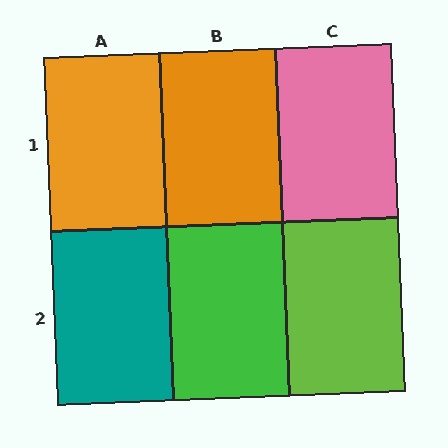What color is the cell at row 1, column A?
Orange.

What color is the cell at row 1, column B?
Orange.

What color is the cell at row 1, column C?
Pink.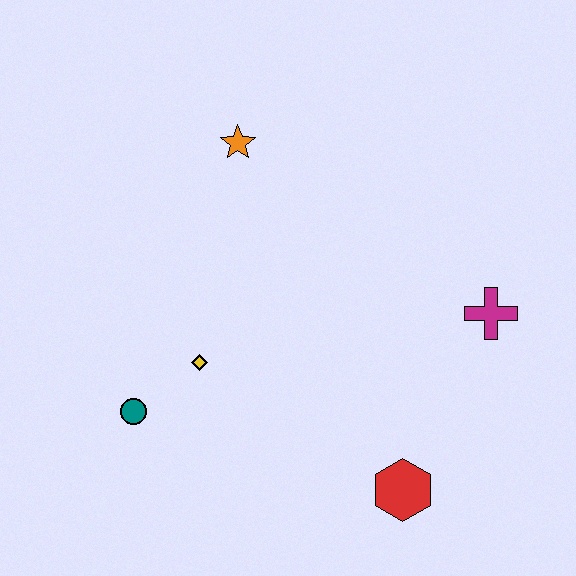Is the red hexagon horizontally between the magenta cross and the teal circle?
Yes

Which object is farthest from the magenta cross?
The teal circle is farthest from the magenta cross.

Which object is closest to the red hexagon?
The magenta cross is closest to the red hexagon.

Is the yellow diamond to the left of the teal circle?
No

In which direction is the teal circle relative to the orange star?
The teal circle is below the orange star.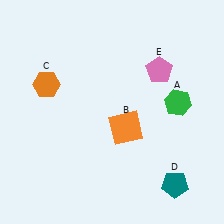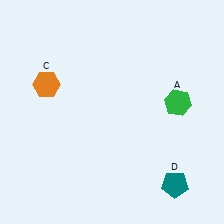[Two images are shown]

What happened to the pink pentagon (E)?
The pink pentagon (E) was removed in Image 2. It was in the top-right area of Image 1.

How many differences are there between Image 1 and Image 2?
There are 2 differences between the two images.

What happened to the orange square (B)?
The orange square (B) was removed in Image 2. It was in the bottom-right area of Image 1.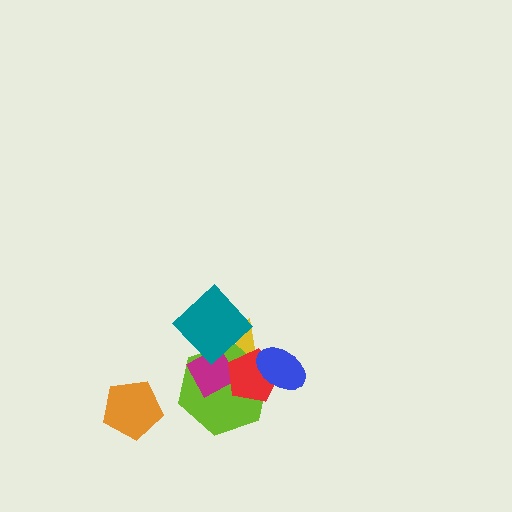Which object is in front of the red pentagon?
The blue ellipse is in front of the red pentagon.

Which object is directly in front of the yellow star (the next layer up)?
The lime hexagon is directly in front of the yellow star.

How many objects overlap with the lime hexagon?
5 objects overlap with the lime hexagon.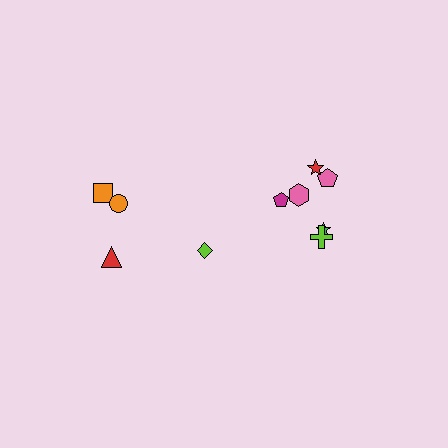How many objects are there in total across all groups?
There are 10 objects.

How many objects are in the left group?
There are 4 objects.